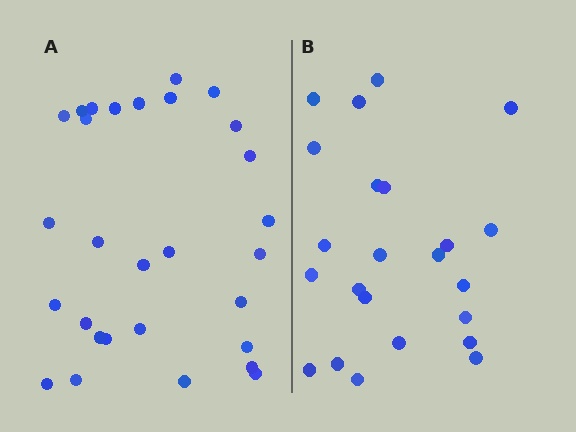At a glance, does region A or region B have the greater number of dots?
Region A (the left region) has more dots.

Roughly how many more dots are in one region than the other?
Region A has about 6 more dots than region B.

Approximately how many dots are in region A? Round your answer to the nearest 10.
About 30 dots. (The exact count is 29, which rounds to 30.)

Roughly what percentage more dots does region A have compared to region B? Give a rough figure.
About 25% more.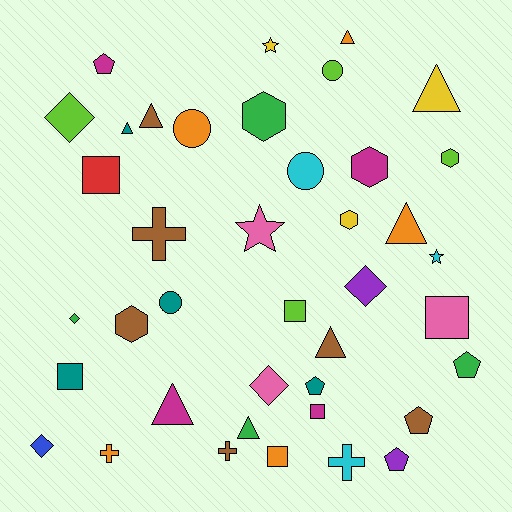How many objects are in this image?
There are 40 objects.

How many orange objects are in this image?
There are 5 orange objects.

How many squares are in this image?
There are 6 squares.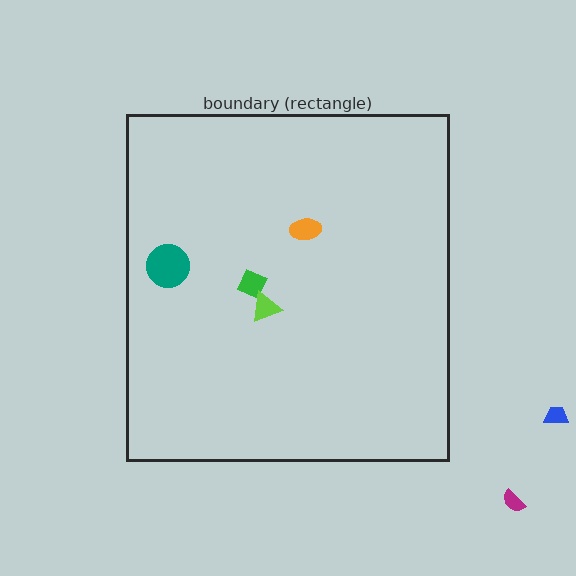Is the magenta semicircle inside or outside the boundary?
Outside.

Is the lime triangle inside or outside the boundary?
Inside.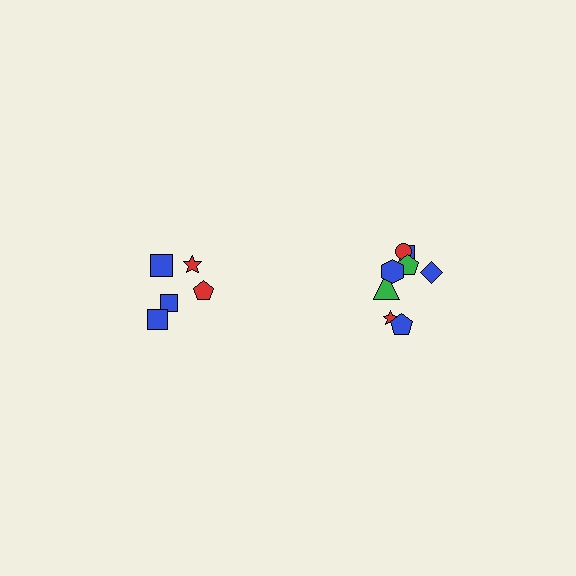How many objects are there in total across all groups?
There are 13 objects.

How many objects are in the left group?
There are 5 objects.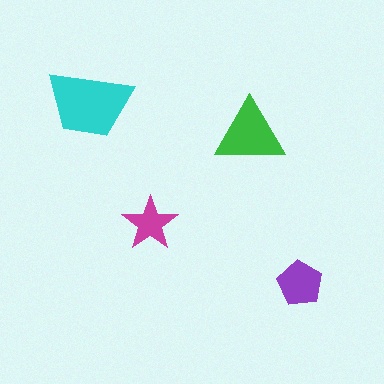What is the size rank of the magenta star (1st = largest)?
4th.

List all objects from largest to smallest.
The cyan trapezoid, the green triangle, the purple pentagon, the magenta star.